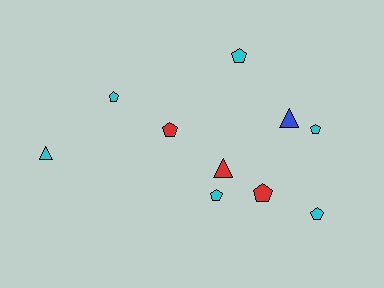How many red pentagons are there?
There are 2 red pentagons.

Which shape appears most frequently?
Pentagon, with 7 objects.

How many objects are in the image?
There are 10 objects.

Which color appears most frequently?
Cyan, with 6 objects.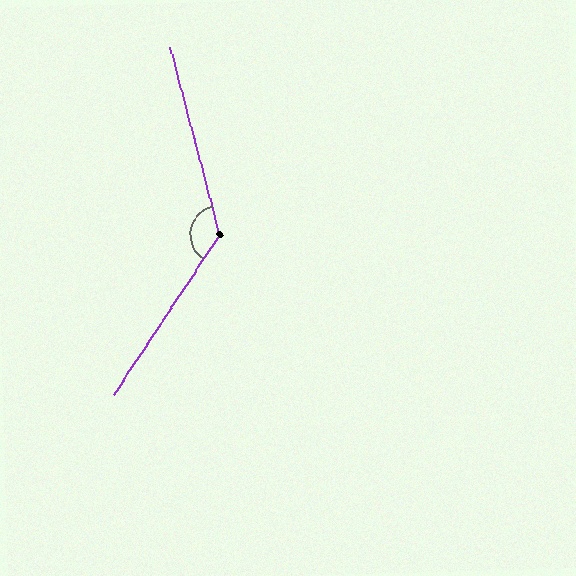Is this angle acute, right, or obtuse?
It is obtuse.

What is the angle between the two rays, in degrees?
Approximately 132 degrees.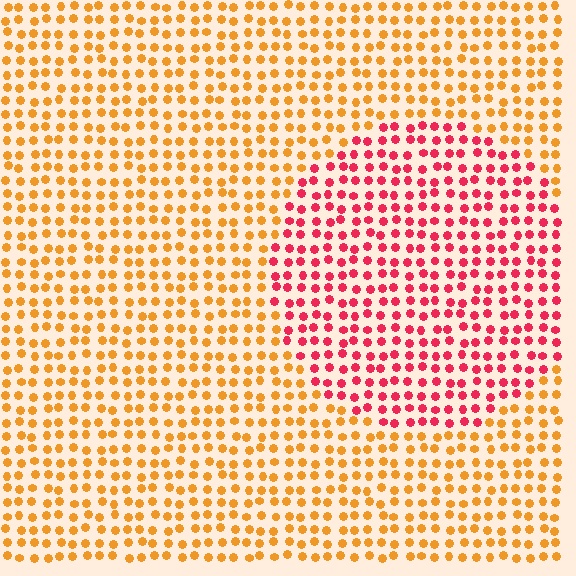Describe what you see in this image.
The image is filled with small orange elements in a uniform arrangement. A circle-shaped region is visible where the elements are tinted to a slightly different hue, forming a subtle color boundary.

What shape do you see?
I see a circle.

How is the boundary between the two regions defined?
The boundary is defined purely by a slight shift in hue (about 49 degrees). Spacing, size, and orientation are identical on both sides.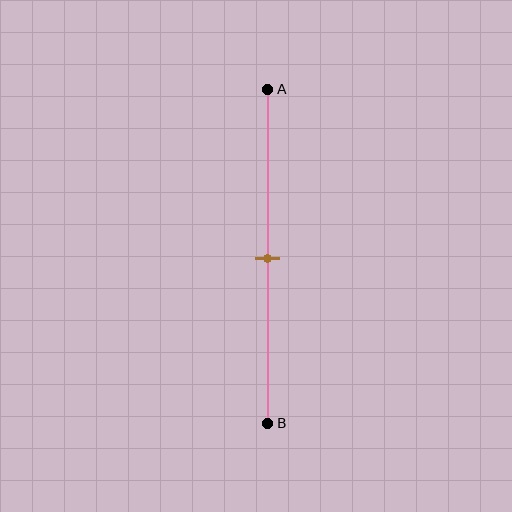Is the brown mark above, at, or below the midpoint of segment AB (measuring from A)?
The brown mark is approximately at the midpoint of segment AB.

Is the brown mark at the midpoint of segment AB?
Yes, the mark is approximately at the midpoint.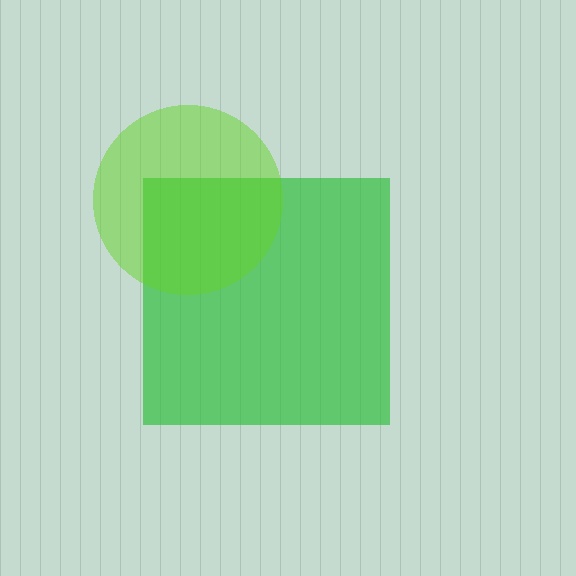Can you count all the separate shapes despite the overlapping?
Yes, there are 2 separate shapes.